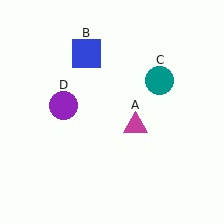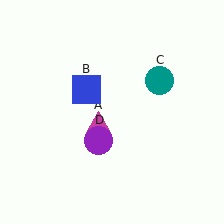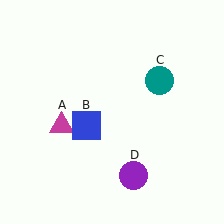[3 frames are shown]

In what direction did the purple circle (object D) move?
The purple circle (object D) moved down and to the right.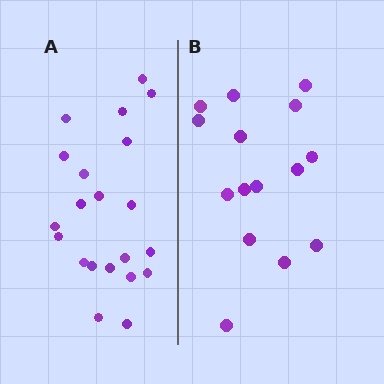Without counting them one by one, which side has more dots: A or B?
Region A (the left region) has more dots.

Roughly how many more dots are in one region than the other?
Region A has about 6 more dots than region B.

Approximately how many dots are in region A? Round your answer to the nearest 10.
About 20 dots. (The exact count is 21, which rounds to 20.)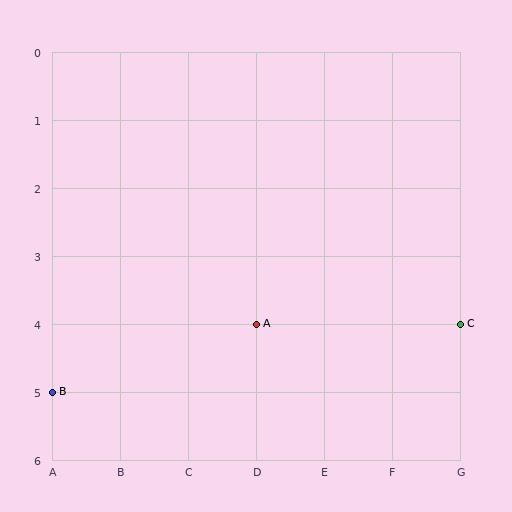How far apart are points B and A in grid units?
Points B and A are 3 columns and 1 row apart (about 3.2 grid units diagonally).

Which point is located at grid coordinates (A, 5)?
Point B is at (A, 5).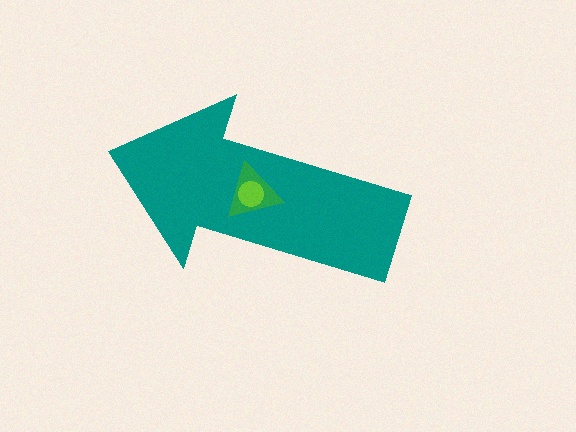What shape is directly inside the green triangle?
The lime circle.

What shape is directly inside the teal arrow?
The green triangle.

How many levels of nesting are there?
3.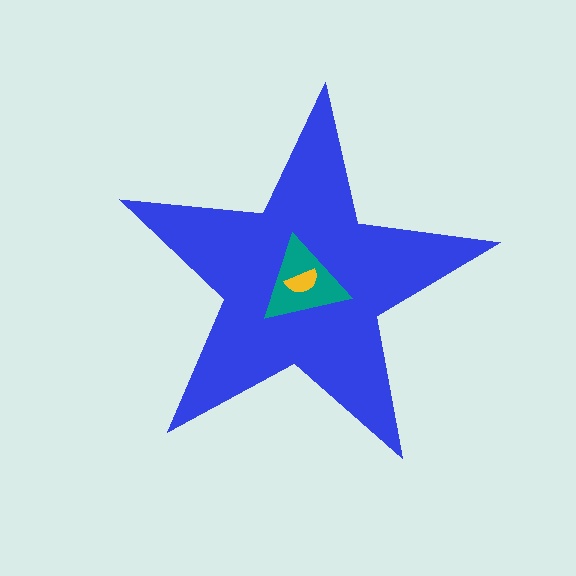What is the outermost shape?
The blue star.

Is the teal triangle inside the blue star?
Yes.